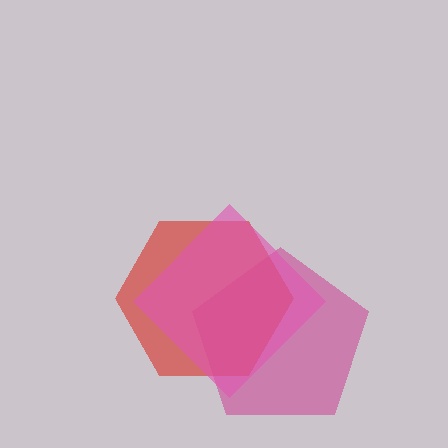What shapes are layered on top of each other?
The layered shapes are: a magenta pentagon, a red hexagon, a pink diamond.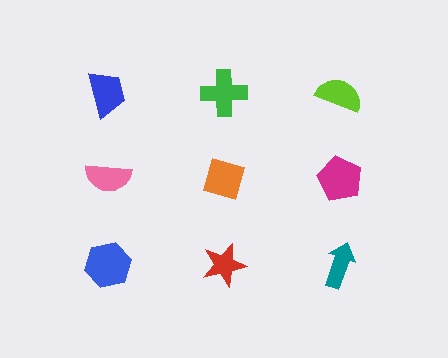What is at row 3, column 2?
A red star.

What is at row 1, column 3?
A lime semicircle.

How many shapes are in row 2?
3 shapes.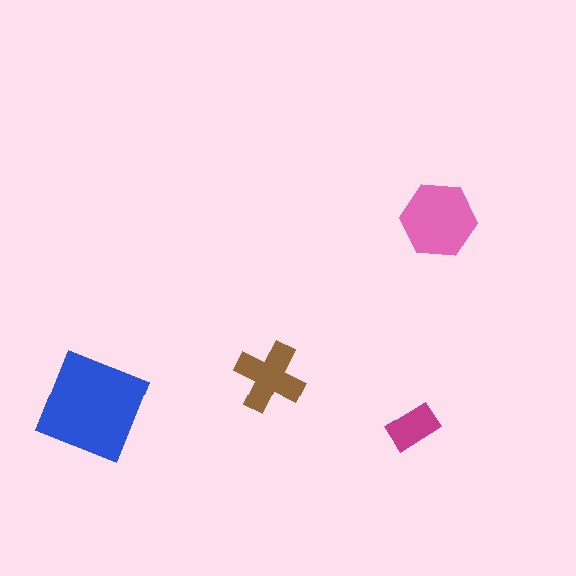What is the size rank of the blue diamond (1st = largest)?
1st.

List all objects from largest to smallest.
The blue diamond, the pink hexagon, the brown cross, the magenta rectangle.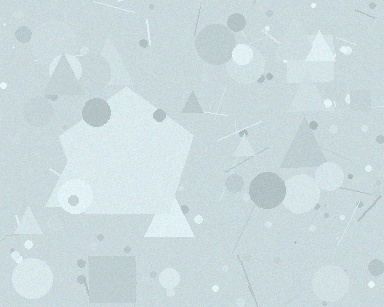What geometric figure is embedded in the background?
A pentagon is embedded in the background.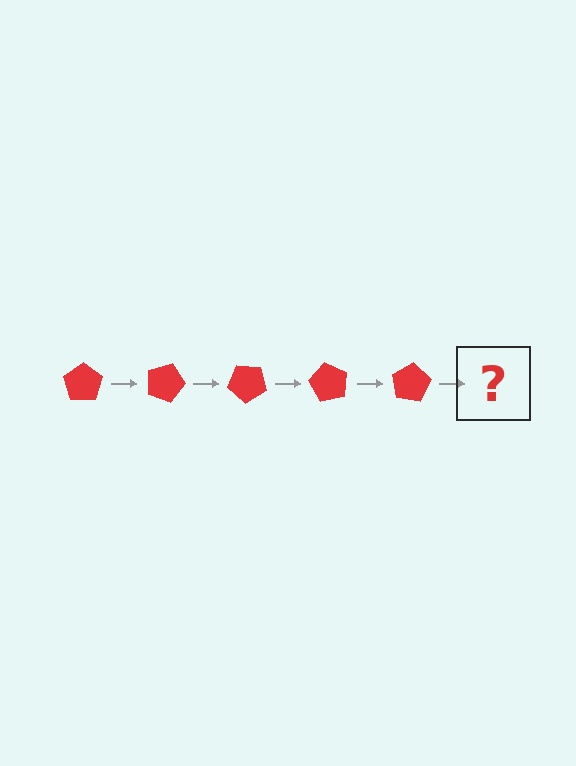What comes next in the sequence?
The next element should be a red pentagon rotated 100 degrees.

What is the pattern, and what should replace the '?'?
The pattern is that the pentagon rotates 20 degrees each step. The '?' should be a red pentagon rotated 100 degrees.